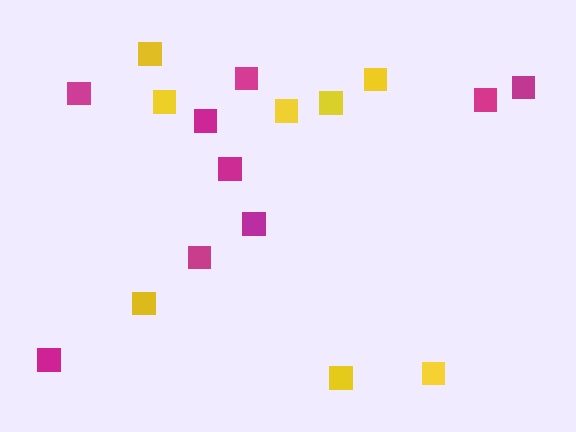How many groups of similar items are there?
There are 2 groups: one group of yellow squares (8) and one group of magenta squares (9).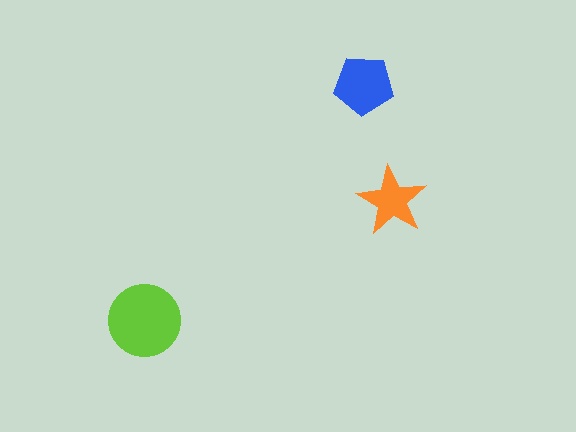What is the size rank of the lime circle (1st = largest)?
1st.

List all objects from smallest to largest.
The orange star, the blue pentagon, the lime circle.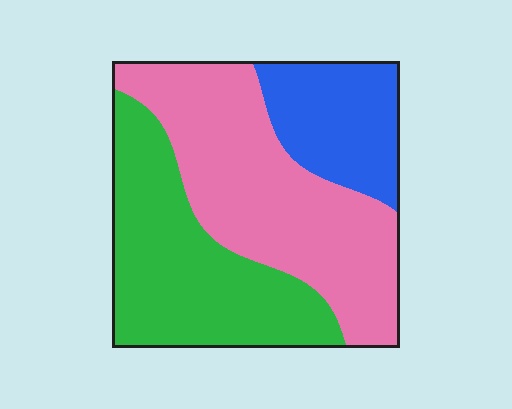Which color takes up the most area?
Pink, at roughly 45%.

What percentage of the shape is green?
Green takes up about three eighths (3/8) of the shape.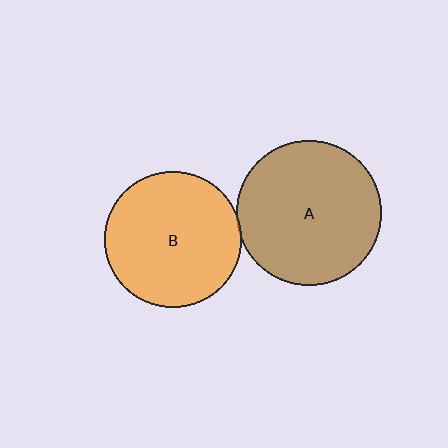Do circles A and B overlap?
Yes.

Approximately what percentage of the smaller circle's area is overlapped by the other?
Approximately 5%.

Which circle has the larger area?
Circle A (brown).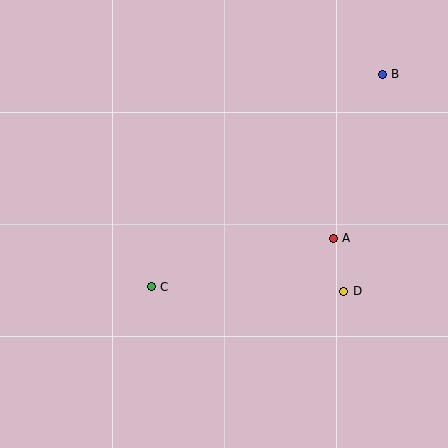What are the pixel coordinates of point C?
Point C is at (151, 287).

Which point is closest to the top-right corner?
Point B is closest to the top-right corner.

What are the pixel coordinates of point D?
Point D is at (344, 291).